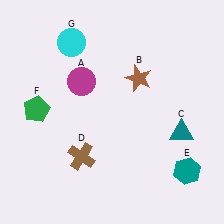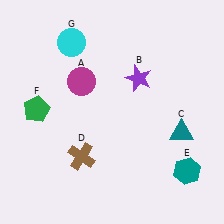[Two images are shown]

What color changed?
The star (B) changed from brown in Image 1 to purple in Image 2.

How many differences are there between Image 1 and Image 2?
There is 1 difference between the two images.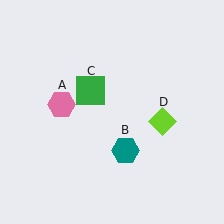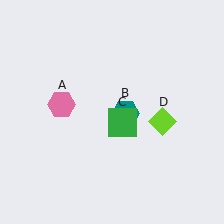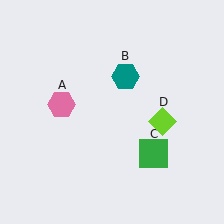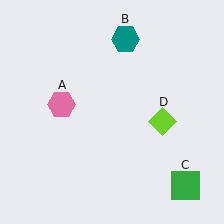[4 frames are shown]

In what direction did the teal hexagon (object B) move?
The teal hexagon (object B) moved up.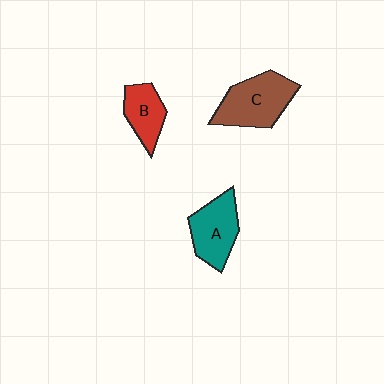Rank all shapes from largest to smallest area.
From largest to smallest: C (brown), A (teal), B (red).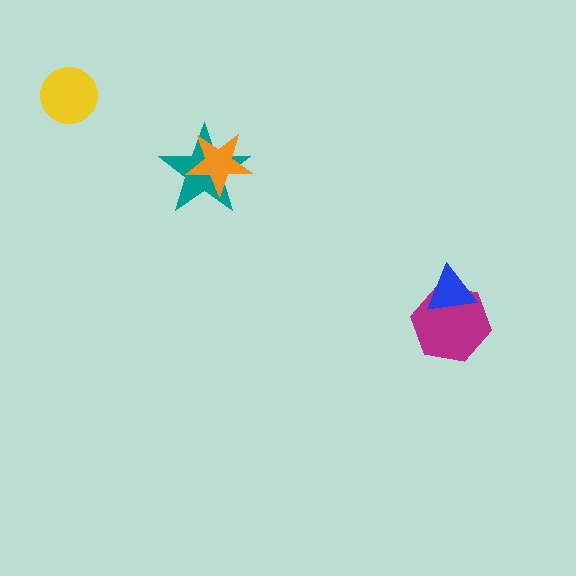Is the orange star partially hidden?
No, no other shape covers it.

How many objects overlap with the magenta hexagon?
1 object overlaps with the magenta hexagon.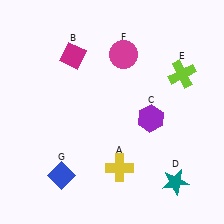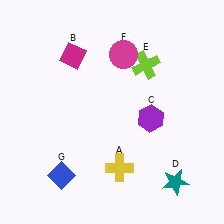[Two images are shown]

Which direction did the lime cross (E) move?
The lime cross (E) moved left.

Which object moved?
The lime cross (E) moved left.